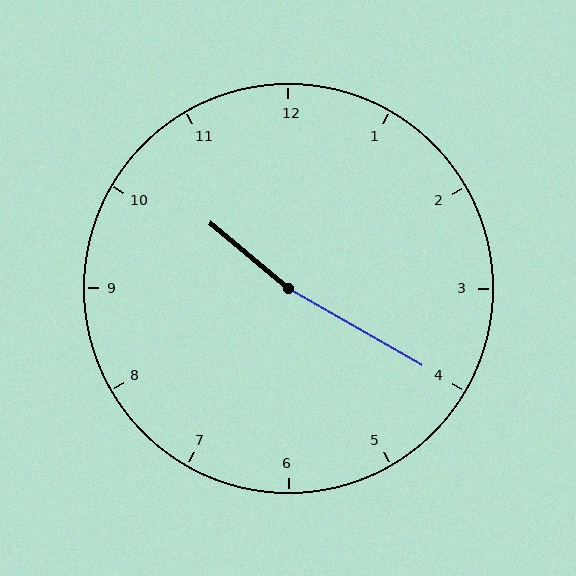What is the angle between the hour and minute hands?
Approximately 170 degrees.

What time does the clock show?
10:20.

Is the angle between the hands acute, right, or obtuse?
It is obtuse.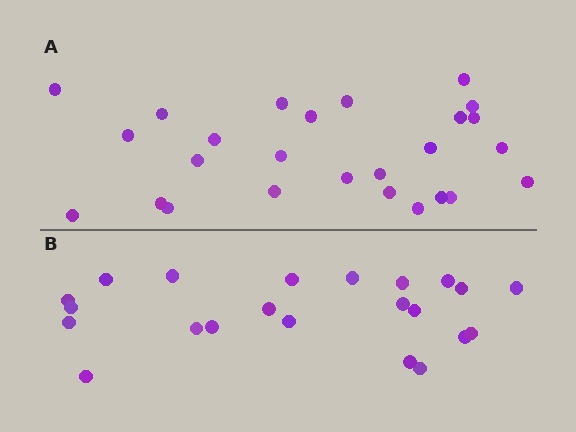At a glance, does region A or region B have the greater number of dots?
Region A (the top region) has more dots.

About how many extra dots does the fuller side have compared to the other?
Region A has about 4 more dots than region B.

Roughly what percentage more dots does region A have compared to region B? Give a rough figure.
About 20% more.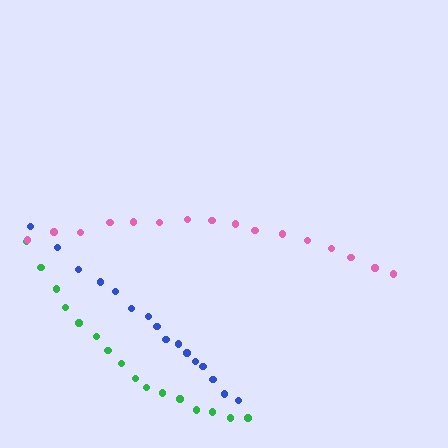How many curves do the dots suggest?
There are 3 distinct paths.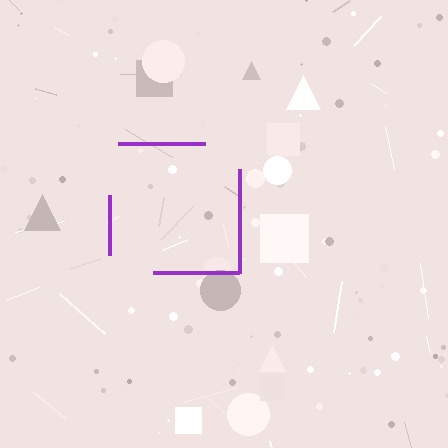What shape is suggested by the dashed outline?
The dashed outline suggests a square.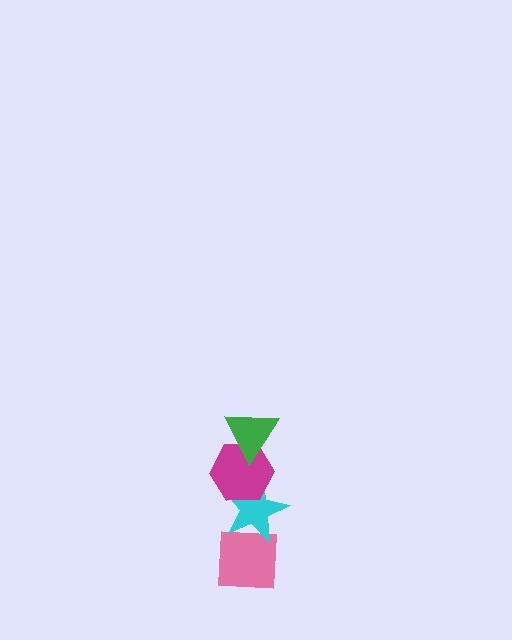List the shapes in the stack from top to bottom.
From top to bottom: the green triangle, the magenta hexagon, the cyan star, the pink square.